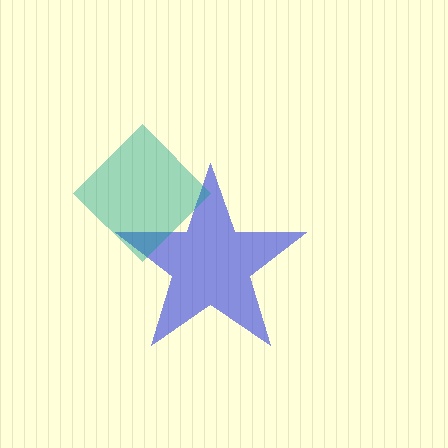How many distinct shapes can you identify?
There are 2 distinct shapes: a blue star, a teal diamond.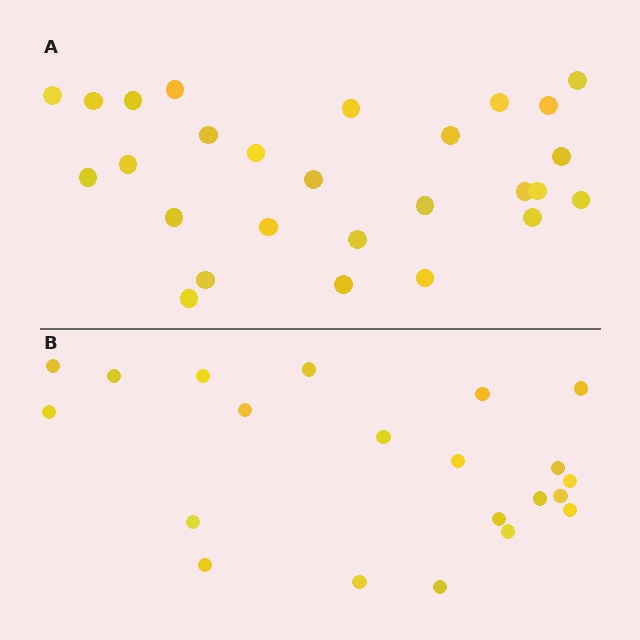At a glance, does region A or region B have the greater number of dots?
Region A (the top region) has more dots.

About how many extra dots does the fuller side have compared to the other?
Region A has about 6 more dots than region B.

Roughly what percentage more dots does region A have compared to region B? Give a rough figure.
About 30% more.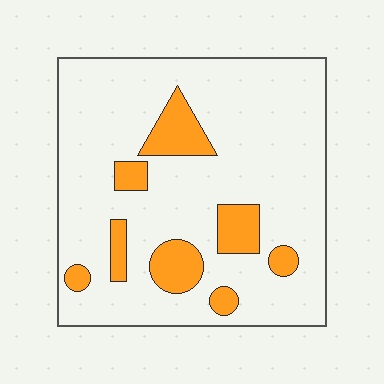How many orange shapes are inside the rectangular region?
8.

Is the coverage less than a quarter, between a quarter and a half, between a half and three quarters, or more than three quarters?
Less than a quarter.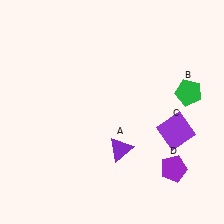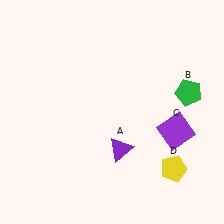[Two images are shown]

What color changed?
The pentagon (D) changed from purple in Image 1 to yellow in Image 2.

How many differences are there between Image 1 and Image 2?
There is 1 difference between the two images.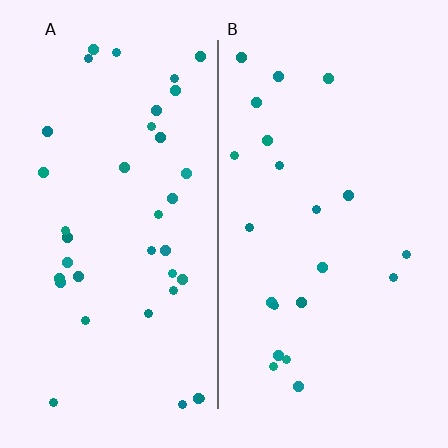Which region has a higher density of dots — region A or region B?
A (the left).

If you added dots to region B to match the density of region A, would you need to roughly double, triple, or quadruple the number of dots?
Approximately double.